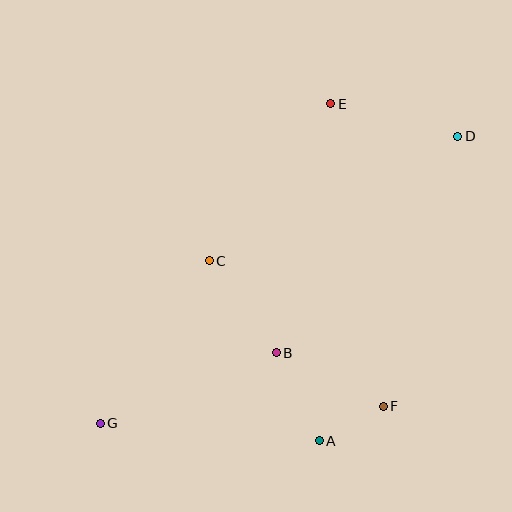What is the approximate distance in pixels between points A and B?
The distance between A and B is approximately 98 pixels.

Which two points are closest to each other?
Points A and F are closest to each other.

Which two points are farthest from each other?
Points D and G are farthest from each other.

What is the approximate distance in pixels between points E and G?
The distance between E and G is approximately 394 pixels.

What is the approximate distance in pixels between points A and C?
The distance between A and C is approximately 211 pixels.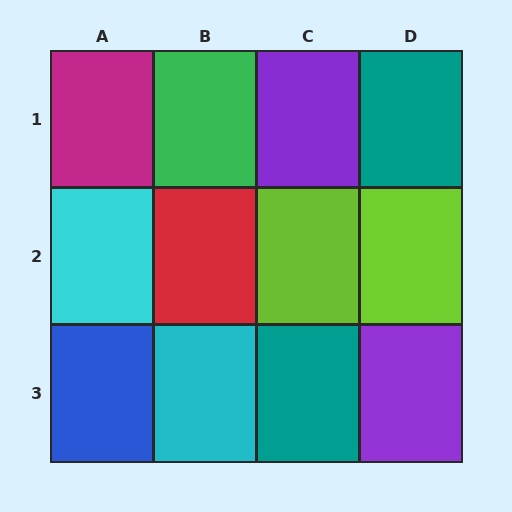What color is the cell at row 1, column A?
Magenta.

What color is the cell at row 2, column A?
Cyan.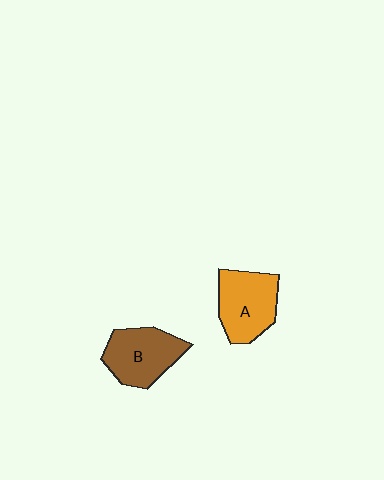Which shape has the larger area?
Shape A (orange).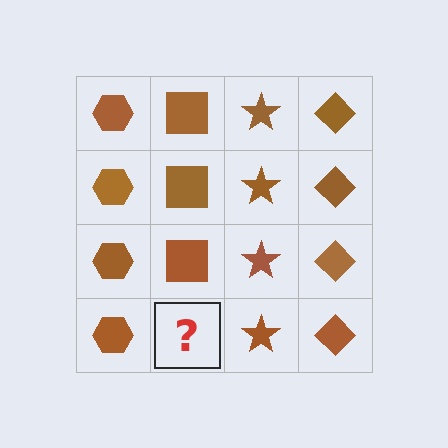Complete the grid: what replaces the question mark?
The question mark should be replaced with a brown square.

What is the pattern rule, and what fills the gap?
The rule is that each column has a consistent shape. The gap should be filled with a brown square.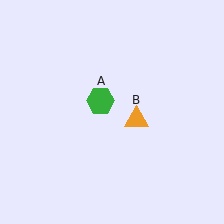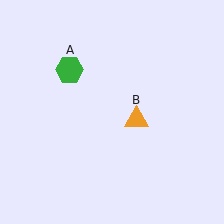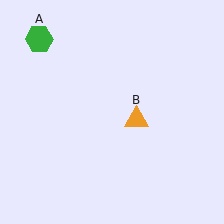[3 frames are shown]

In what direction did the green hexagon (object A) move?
The green hexagon (object A) moved up and to the left.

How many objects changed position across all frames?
1 object changed position: green hexagon (object A).